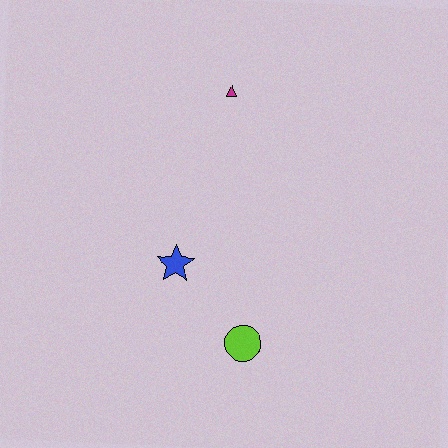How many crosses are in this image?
There are no crosses.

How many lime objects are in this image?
There is 1 lime object.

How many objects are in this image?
There are 3 objects.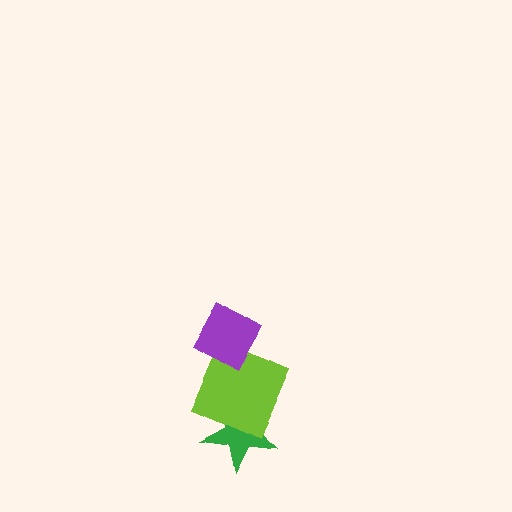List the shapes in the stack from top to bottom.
From top to bottom: the purple diamond, the lime square, the green star.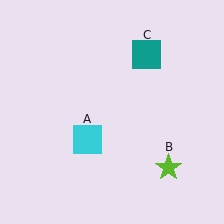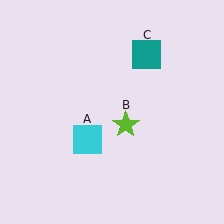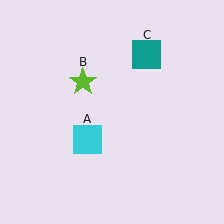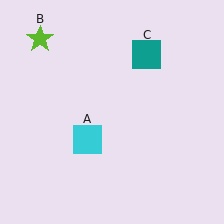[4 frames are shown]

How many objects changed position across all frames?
1 object changed position: lime star (object B).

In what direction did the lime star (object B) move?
The lime star (object B) moved up and to the left.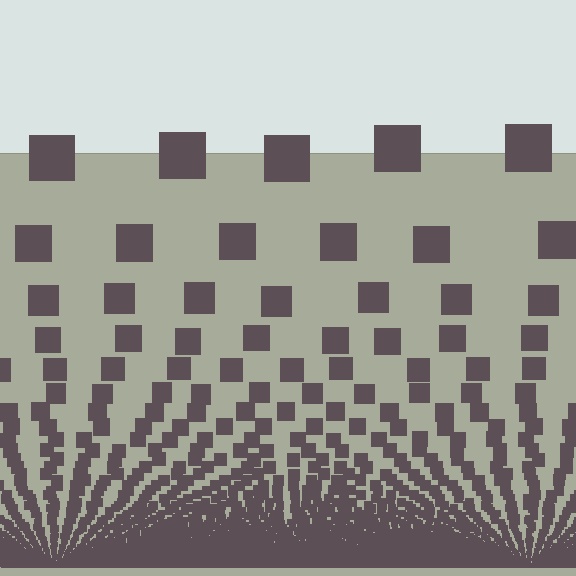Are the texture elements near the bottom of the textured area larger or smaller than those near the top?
Smaller. The gradient is inverted — elements near the bottom are smaller and denser.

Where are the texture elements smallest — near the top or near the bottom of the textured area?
Near the bottom.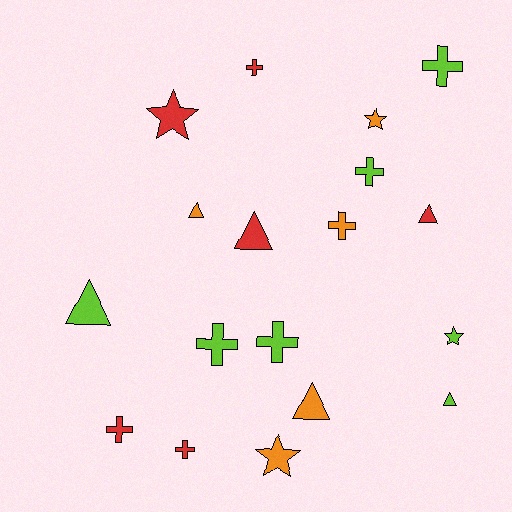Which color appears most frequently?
Lime, with 7 objects.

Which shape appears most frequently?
Cross, with 8 objects.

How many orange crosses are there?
There is 1 orange cross.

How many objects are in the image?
There are 18 objects.